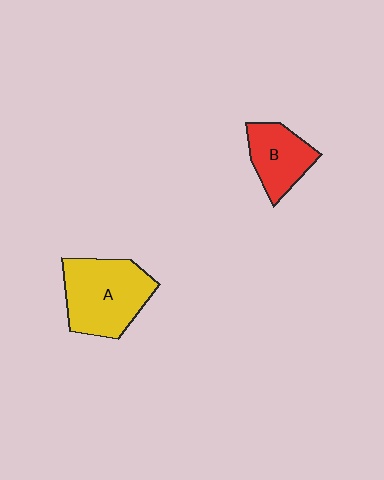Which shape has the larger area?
Shape A (yellow).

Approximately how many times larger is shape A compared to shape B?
Approximately 1.6 times.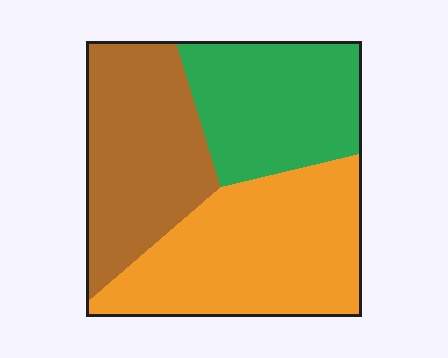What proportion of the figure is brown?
Brown covers 32% of the figure.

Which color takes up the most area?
Orange, at roughly 40%.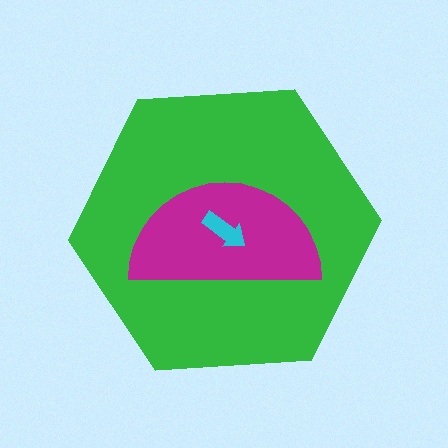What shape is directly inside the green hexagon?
The magenta semicircle.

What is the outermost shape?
The green hexagon.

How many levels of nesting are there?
3.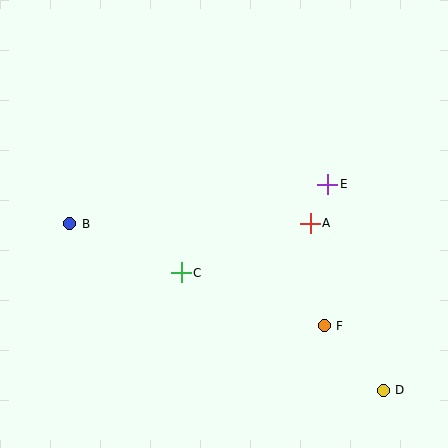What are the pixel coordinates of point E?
Point E is at (328, 184).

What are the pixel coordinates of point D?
Point D is at (383, 390).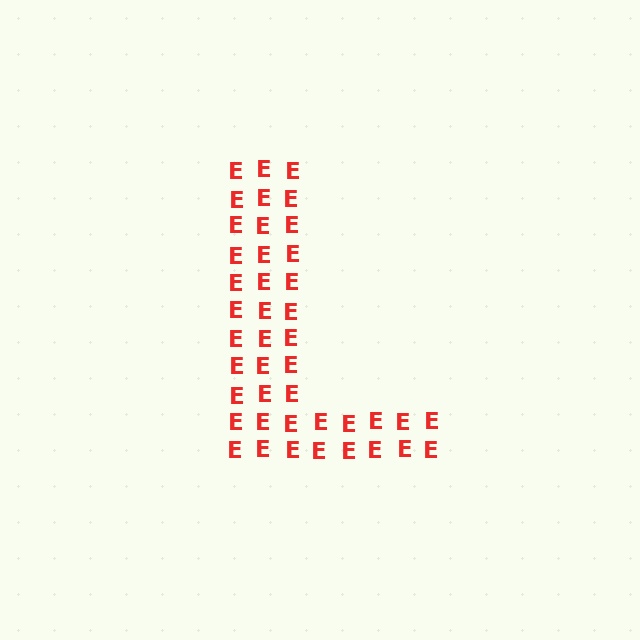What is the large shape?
The large shape is the letter L.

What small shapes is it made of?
It is made of small letter E's.